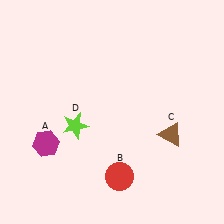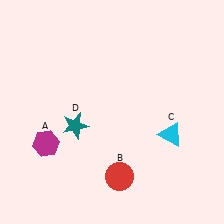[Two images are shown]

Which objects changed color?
C changed from brown to cyan. D changed from lime to teal.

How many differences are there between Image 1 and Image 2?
There are 2 differences between the two images.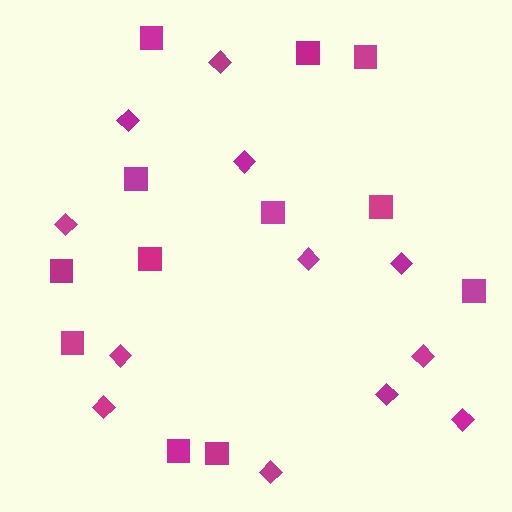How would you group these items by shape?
There are 2 groups: one group of squares (12) and one group of diamonds (12).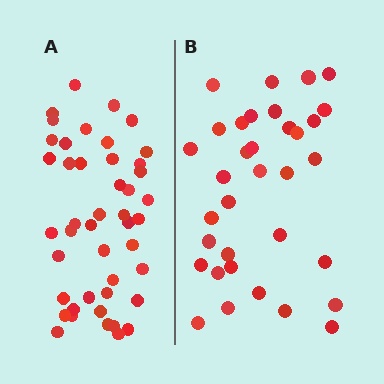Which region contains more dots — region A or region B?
Region A (the left region) has more dots.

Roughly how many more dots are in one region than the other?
Region A has roughly 12 or so more dots than region B.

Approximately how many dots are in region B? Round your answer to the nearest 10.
About 30 dots. (The exact count is 34, which rounds to 30.)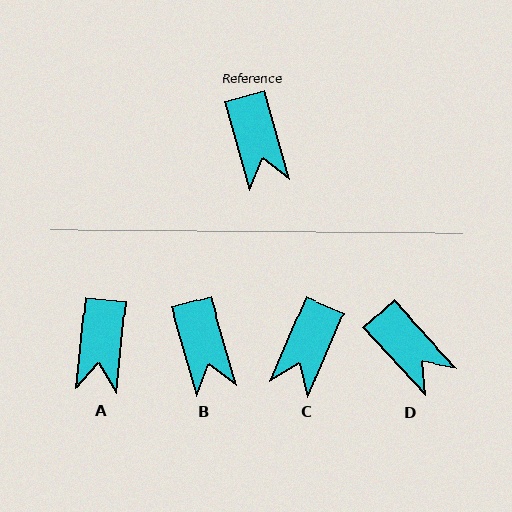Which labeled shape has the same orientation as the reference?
B.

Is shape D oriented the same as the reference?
No, it is off by about 27 degrees.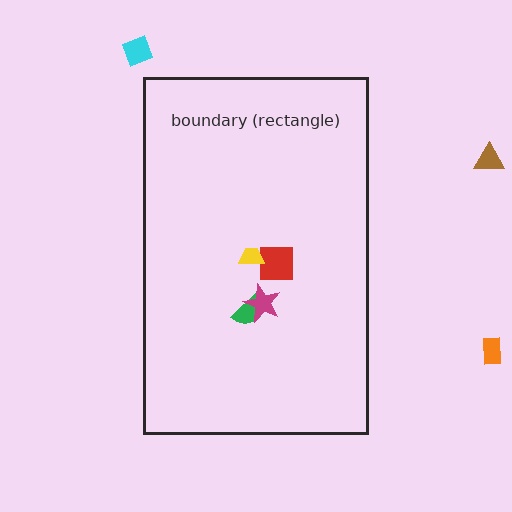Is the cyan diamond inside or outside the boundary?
Outside.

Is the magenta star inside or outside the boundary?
Inside.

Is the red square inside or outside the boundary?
Inside.